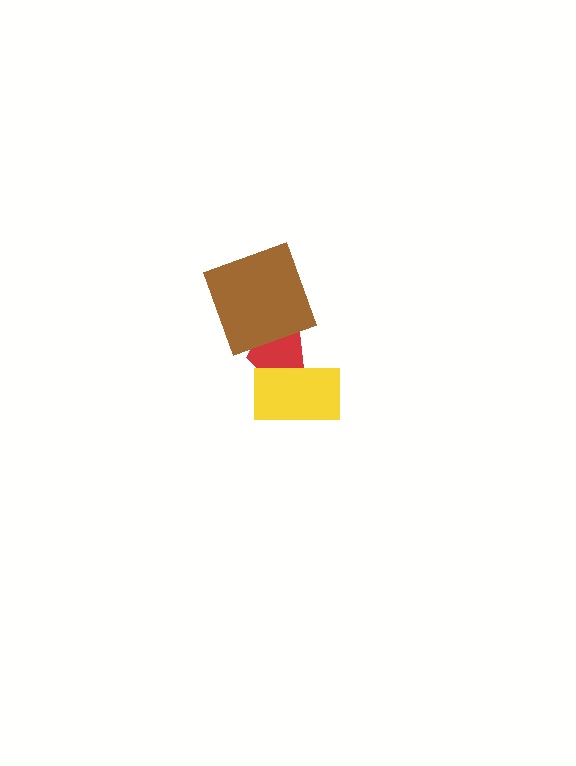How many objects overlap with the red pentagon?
2 objects overlap with the red pentagon.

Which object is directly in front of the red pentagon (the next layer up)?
The yellow rectangle is directly in front of the red pentagon.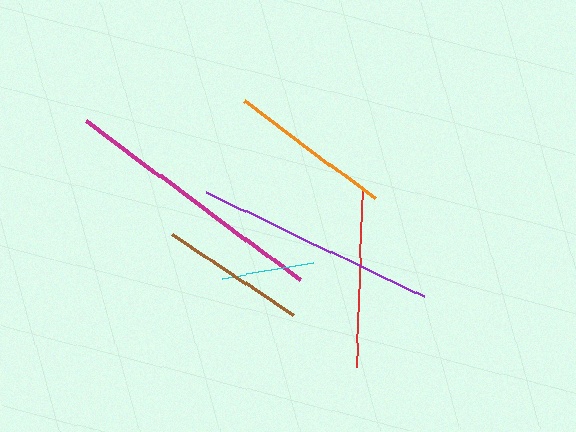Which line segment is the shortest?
The cyan line is the shortest at approximately 92 pixels.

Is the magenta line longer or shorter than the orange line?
The magenta line is longer than the orange line.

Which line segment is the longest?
The magenta line is the longest at approximately 267 pixels.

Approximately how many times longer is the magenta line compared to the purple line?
The magenta line is approximately 1.1 times the length of the purple line.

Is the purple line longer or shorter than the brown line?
The purple line is longer than the brown line.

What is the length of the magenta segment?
The magenta segment is approximately 267 pixels long.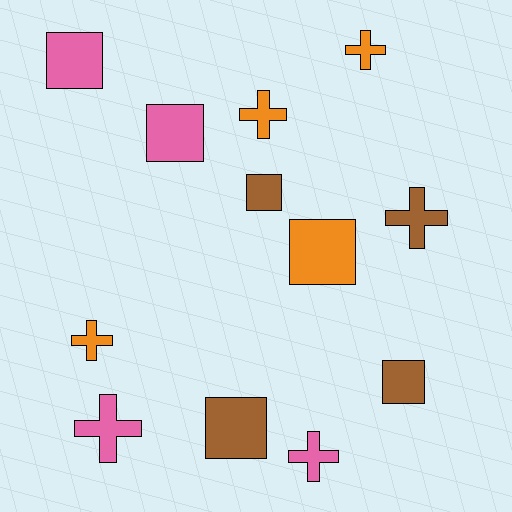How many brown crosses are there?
There is 1 brown cross.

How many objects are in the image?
There are 12 objects.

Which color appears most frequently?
Pink, with 4 objects.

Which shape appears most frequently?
Cross, with 6 objects.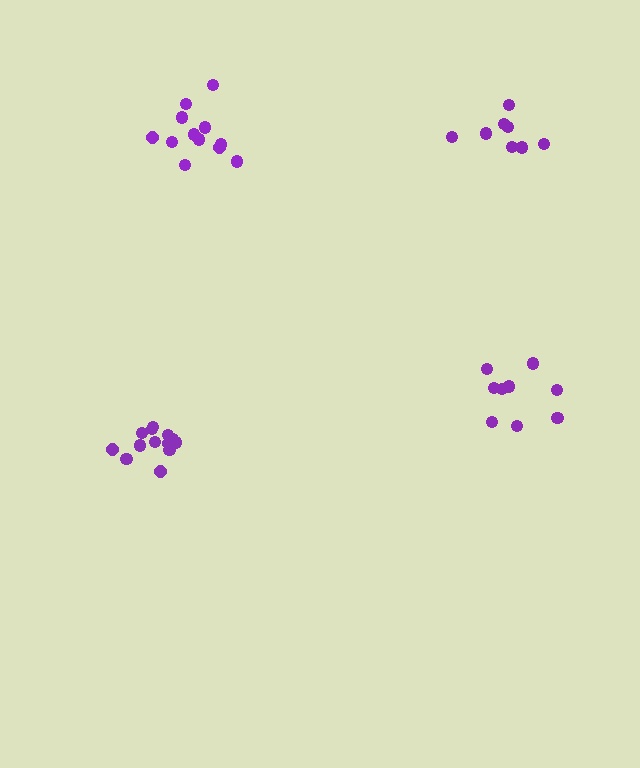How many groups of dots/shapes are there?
There are 4 groups.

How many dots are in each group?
Group 1: 9 dots, Group 2: 12 dots, Group 3: 8 dots, Group 4: 13 dots (42 total).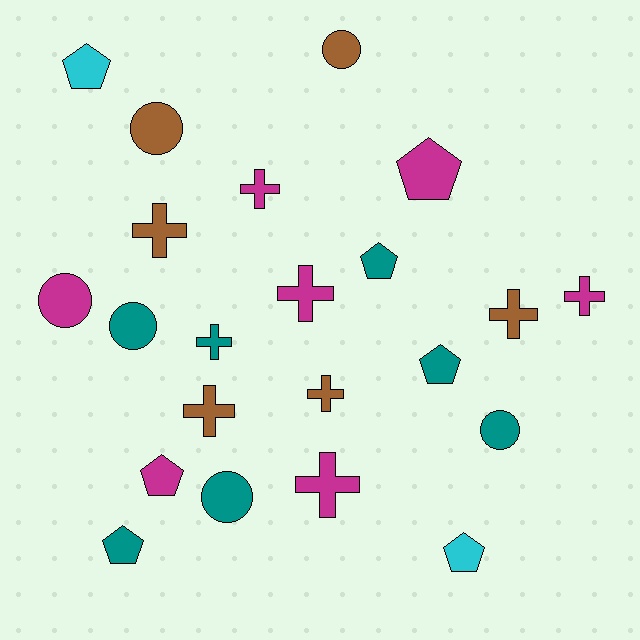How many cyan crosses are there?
There are no cyan crosses.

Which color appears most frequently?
Teal, with 7 objects.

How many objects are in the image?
There are 22 objects.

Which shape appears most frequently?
Cross, with 9 objects.